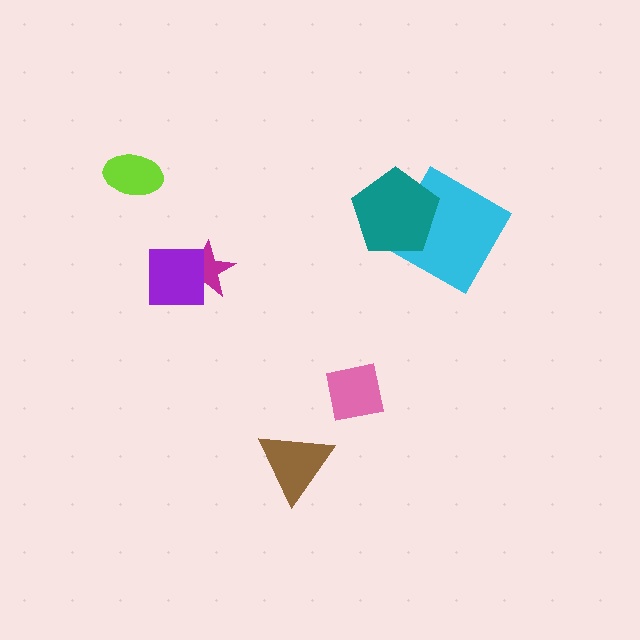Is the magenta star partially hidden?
Yes, it is partially covered by another shape.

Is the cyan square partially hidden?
Yes, it is partially covered by another shape.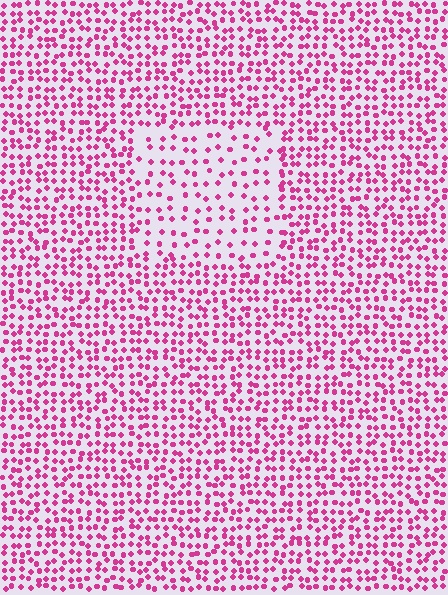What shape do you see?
I see a rectangle.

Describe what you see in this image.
The image contains small magenta elements arranged at two different densities. A rectangle-shaped region is visible where the elements are less densely packed than the surrounding area.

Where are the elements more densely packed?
The elements are more densely packed outside the rectangle boundary.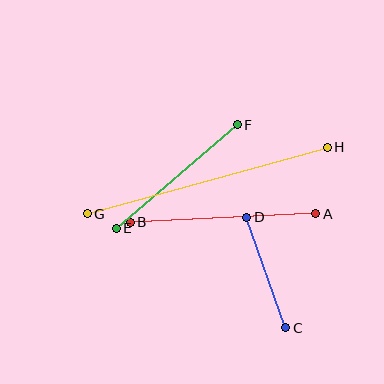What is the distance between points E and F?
The distance is approximately 159 pixels.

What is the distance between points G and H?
The distance is approximately 249 pixels.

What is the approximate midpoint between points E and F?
The midpoint is at approximately (177, 176) pixels.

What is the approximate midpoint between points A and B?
The midpoint is at approximately (223, 218) pixels.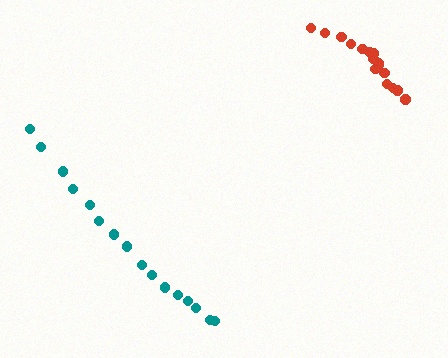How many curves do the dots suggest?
There are 2 distinct paths.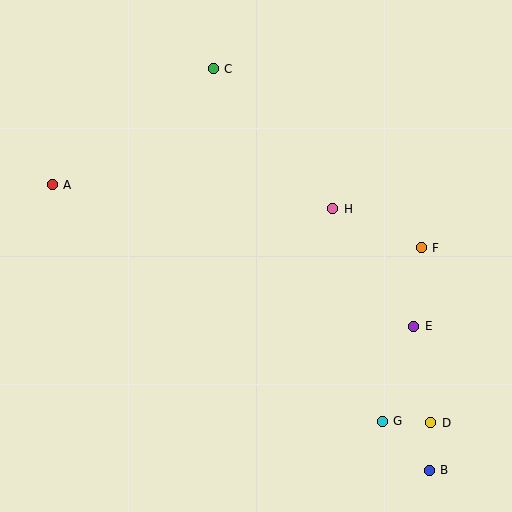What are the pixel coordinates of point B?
Point B is at (429, 470).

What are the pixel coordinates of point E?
Point E is at (414, 326).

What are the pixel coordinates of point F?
Point F is at (421, 248).